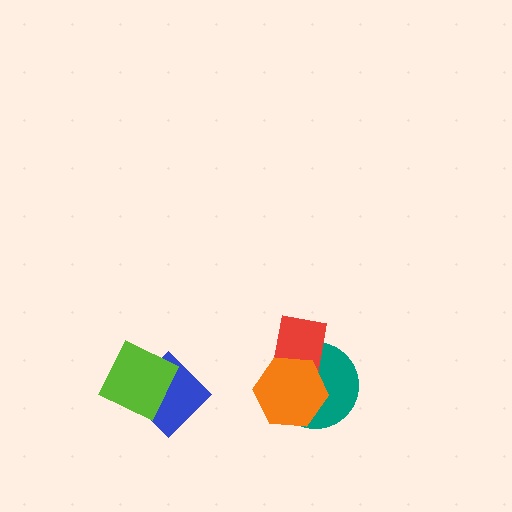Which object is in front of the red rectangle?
The orange hexagon is in front of the red rectangle.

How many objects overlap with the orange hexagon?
2 objects overlap with the orange hexagon.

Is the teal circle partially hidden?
Yes, it is partially covered by another shape.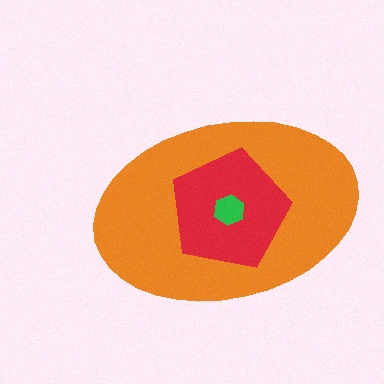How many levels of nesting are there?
3.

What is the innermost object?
The green hexagon.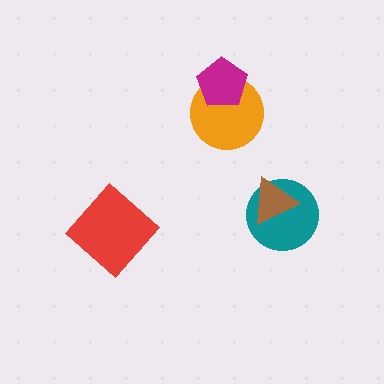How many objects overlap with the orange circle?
1 object overlaps with the orange circle.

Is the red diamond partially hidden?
No, no other shape covers it.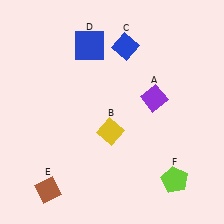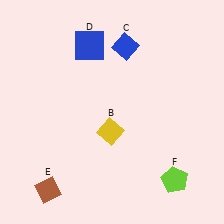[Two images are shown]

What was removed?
The purple diamond (A) was removed in Image 2.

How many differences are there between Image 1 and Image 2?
There is 1 difference between the two images.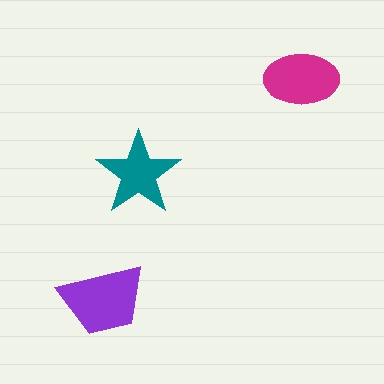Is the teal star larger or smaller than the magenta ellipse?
Smaller.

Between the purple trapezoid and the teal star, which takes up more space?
The purple trapezoid.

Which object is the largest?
The purple trapezoid.